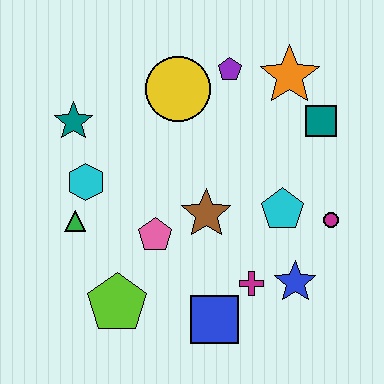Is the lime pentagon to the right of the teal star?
Yes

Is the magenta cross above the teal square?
No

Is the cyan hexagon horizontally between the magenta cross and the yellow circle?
No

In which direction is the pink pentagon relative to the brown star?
The pink pentagon is to the left of the brown star.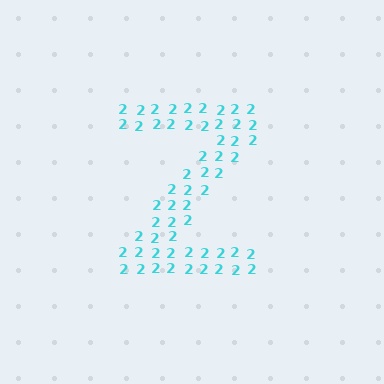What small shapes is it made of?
It is made of small digit 2's.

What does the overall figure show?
The overall figure shows the letter Z.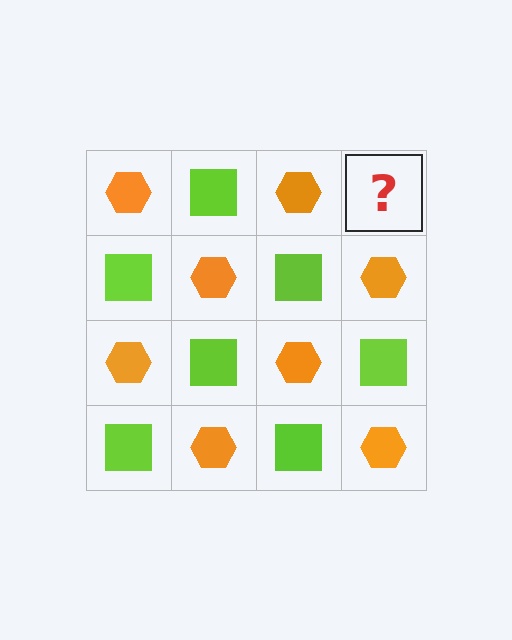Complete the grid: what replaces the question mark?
The question mark should be replaced with a lime square.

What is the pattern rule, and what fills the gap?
The rule is that it alternates orange hexagon and lime square in a checkerboard pattern. The gap should be filled with a lime square.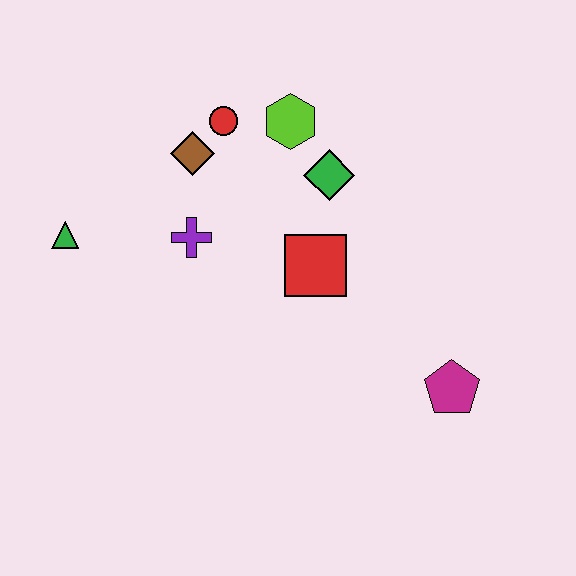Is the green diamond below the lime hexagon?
Yes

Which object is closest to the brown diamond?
The red circle is closest to the brown diamond.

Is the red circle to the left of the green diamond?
Yes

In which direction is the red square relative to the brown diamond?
The red square is to the right of the brown diamond.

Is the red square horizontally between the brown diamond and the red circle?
No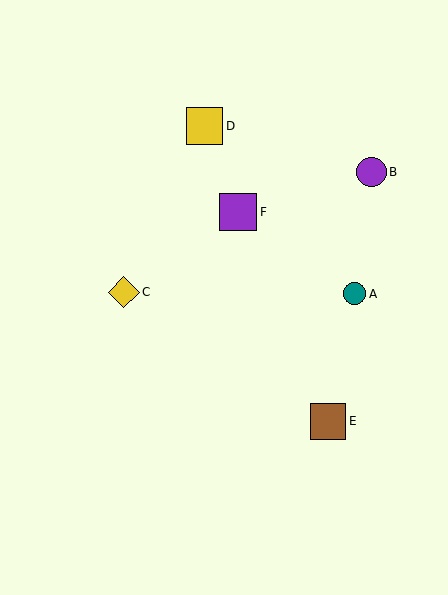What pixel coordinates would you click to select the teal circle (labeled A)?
Click at (355, 294) to select the teal circle A.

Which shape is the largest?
The purple square (labeled F) is the largest.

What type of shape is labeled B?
Shape B is a purple circle.